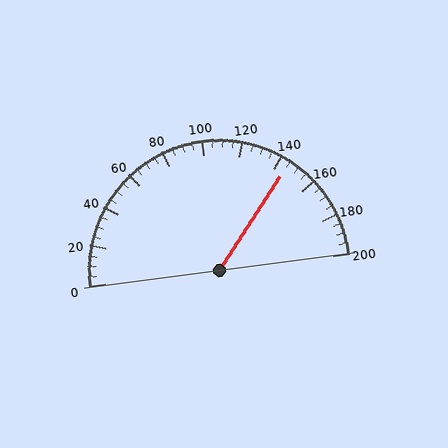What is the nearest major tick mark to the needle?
The nearest major tick mark is 140.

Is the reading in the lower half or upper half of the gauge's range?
The reading is in the upper half of the range (0 to 200).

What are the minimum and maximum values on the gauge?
The gauge ranges from 0 to 200.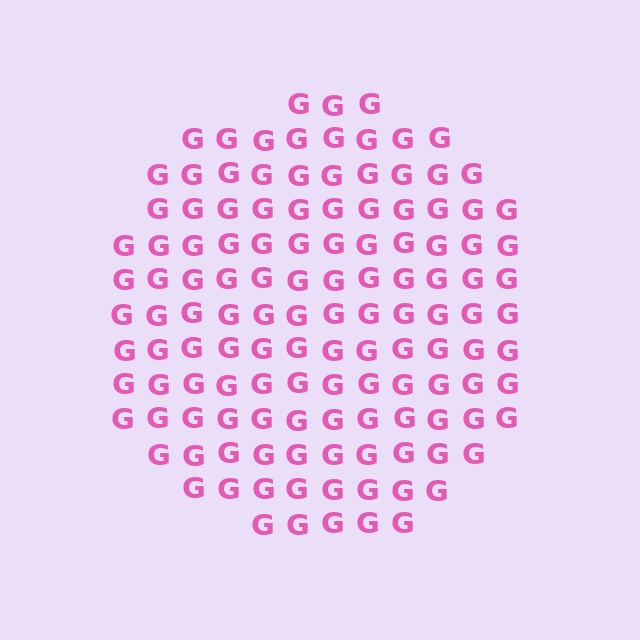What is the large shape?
The large shape is a circle.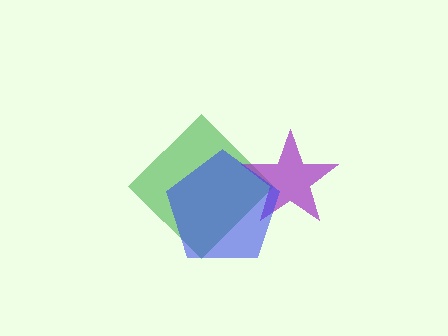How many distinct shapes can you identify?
There are 3 distinct shapes: a green diamond, a purple star, a blue pentagon.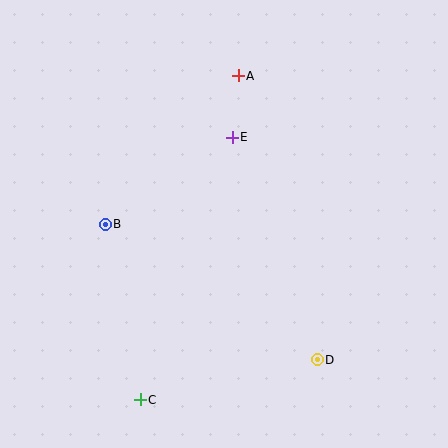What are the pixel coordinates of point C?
Point C is at (140, 400).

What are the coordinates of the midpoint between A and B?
The midpoint between A and B is at (172, 150).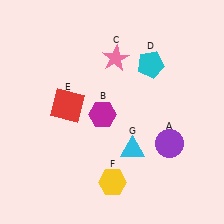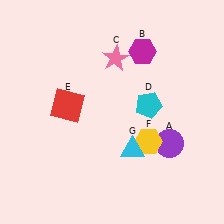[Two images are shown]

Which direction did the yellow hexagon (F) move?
The yellow hexagon (F) moved up.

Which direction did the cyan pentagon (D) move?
The cyan pentagon (D) moved down.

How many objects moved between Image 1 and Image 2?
3 objects moved between the two images.